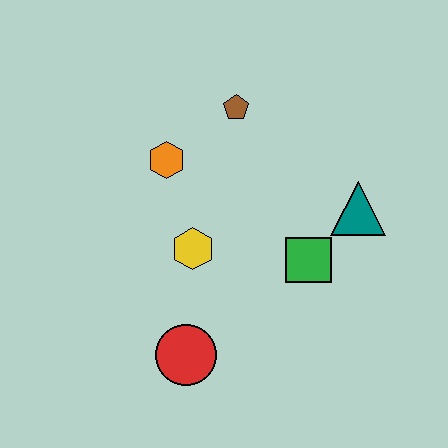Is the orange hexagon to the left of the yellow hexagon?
Yes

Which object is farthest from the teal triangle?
The red circle is farthest from the teal triangle.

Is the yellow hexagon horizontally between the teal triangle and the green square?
No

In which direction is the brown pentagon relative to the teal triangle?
The brown pentagon is to the left of the teal triangle.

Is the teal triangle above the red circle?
Yes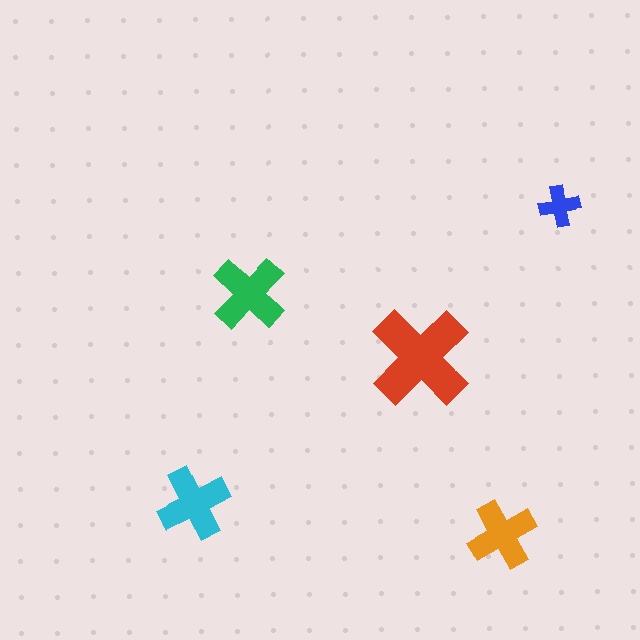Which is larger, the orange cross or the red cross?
The red one.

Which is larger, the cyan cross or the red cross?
The red one.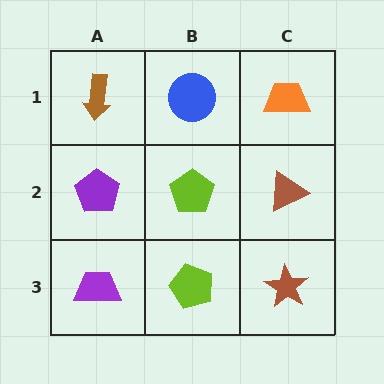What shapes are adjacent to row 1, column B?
A lime pentagon (row 2, column B), a brown arrow (row 1, column A), an orange trapezoid (row 1, column C).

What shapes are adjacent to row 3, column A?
A purple pentagon (row 2, column A), a lime pentagon (row 3, column B).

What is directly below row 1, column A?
A purple pentagon.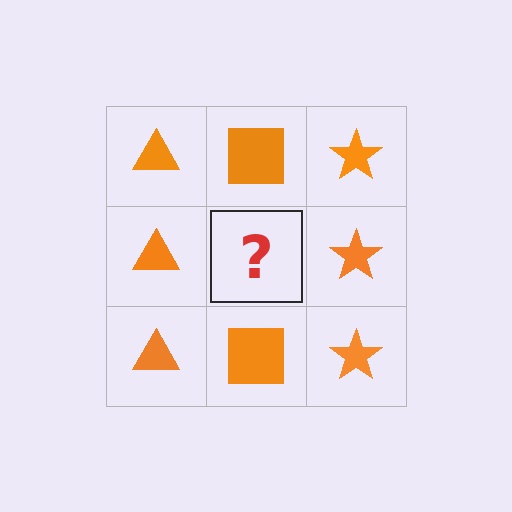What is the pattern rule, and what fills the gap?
The rule is that each column has a consistent shape. The gap should be filled with an orange square.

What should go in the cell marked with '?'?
The missing cell should contain an orange square.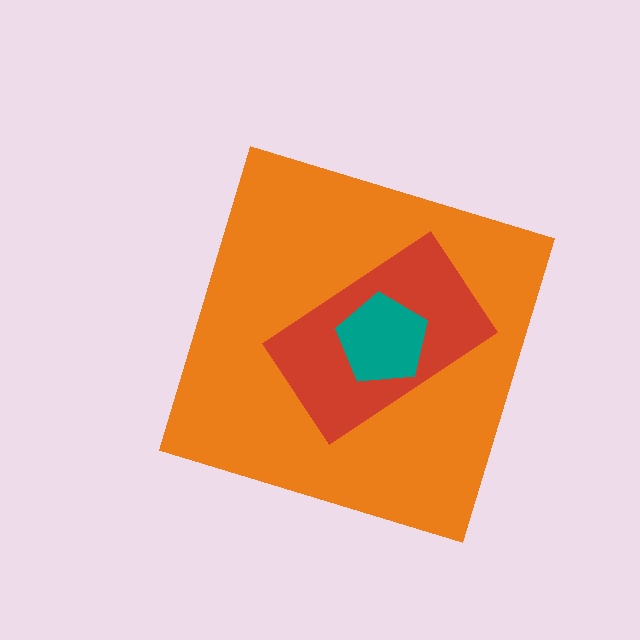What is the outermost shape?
The orange diamond.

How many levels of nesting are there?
3.